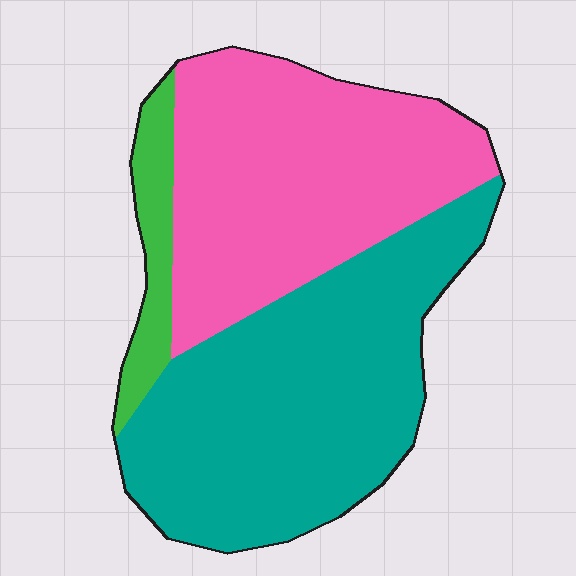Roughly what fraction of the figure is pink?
Pink takes up about two fifths (2/5) of the figure.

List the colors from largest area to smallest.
From largest to smallest: teal, pink, green.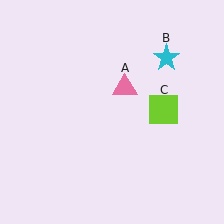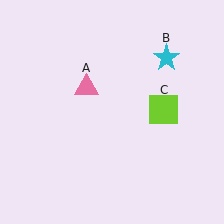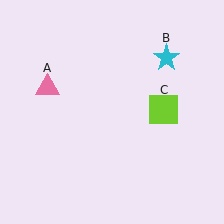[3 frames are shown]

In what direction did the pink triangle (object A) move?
The pink triangle (object A) moved left.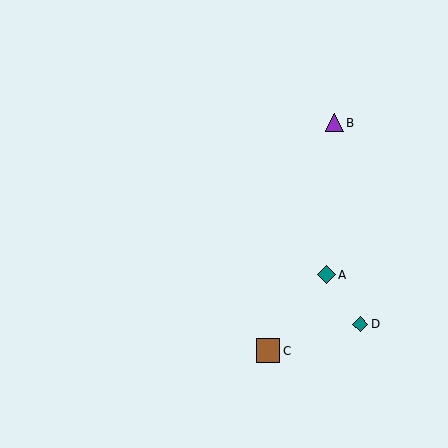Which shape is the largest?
The brown square (labeled C) is the largest.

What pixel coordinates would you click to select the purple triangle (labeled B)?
Click at (335, 123) to select the purple triangle B.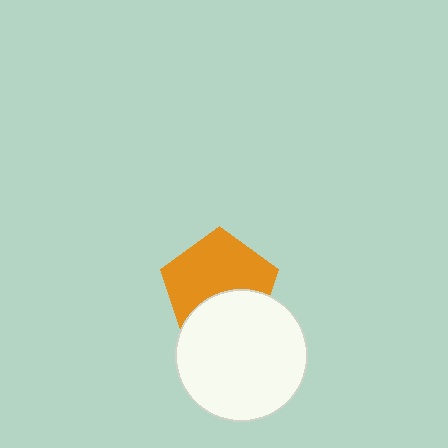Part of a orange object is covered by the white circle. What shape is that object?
It is a pentagon.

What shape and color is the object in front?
The object in front is a white circle.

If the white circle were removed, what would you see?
You would see the complete orange pentagon.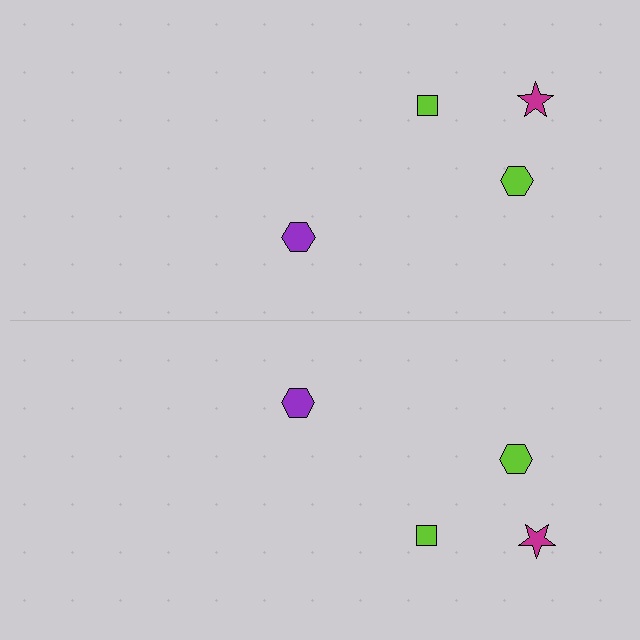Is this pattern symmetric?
Yes, this pattern has bilateral (reflection) symmetry.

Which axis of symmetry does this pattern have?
The pattern has a horizontal axis of symmetry running through the center of the image.